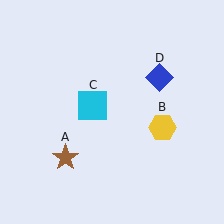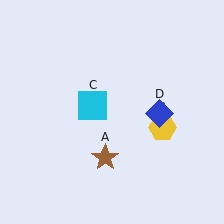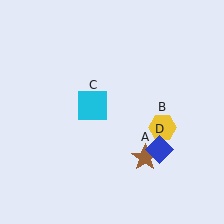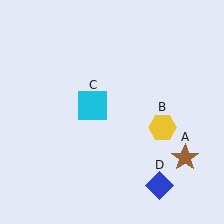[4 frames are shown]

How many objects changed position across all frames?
2 objects changed position: brown star (object A), blue diamond (object D).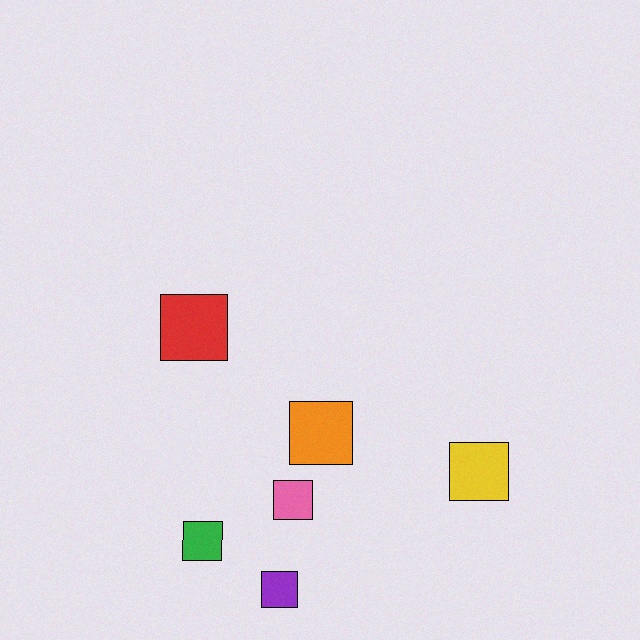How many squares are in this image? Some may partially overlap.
There are 6 squares.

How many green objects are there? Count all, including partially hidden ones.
There is 1 green object.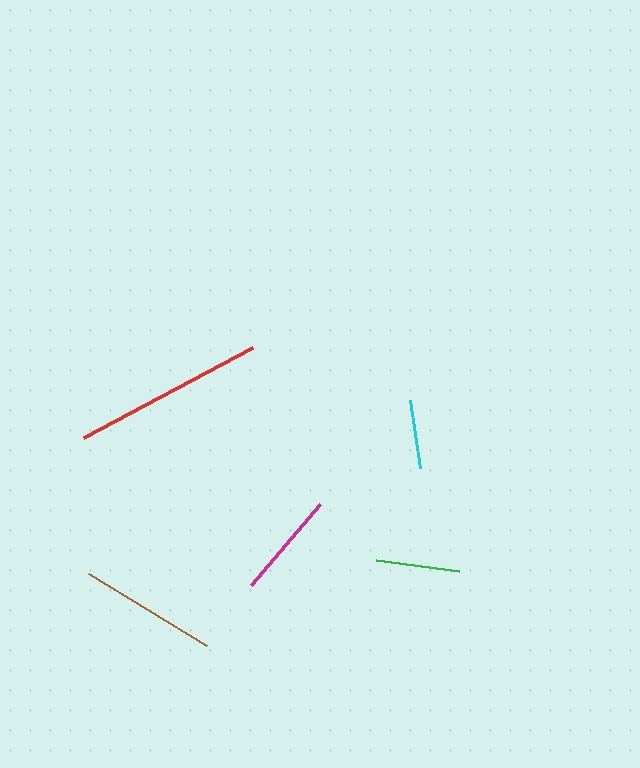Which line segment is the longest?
The red line is the longest at approximately 192 pixels.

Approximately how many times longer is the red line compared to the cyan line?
The red line is approximately 2.8 times the length of the cyan line.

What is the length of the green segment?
The green segment is approximately 84 pixels long.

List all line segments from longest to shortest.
From longest to shortest: red, brown, magenta, green, cyan.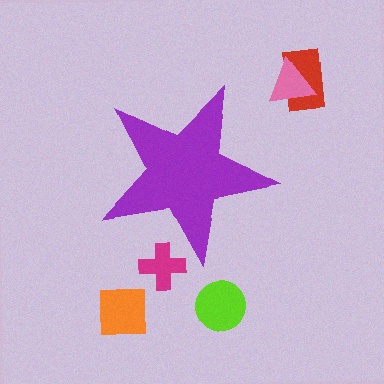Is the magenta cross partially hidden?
Yes, the magenta cross is partially hidden behind the purple star.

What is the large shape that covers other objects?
A purple star.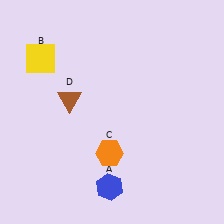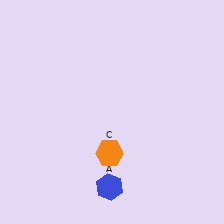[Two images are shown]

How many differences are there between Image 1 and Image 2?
There are 2 differences between the two images.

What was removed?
The brown triangle (D), the yellow square (B) were removed in Image 2.